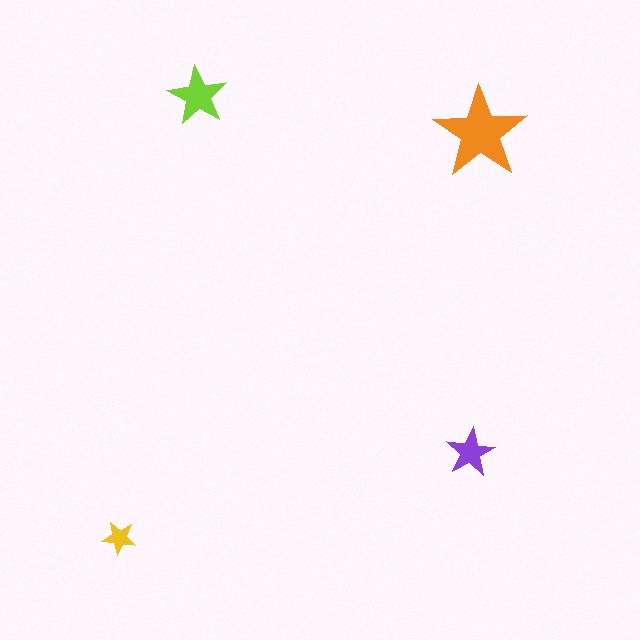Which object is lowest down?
The yellow star is bottommost.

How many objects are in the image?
There are 4 objects in the image.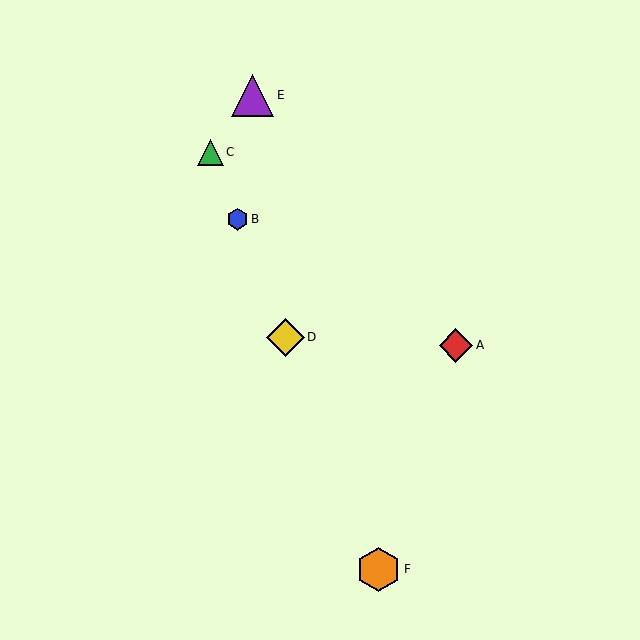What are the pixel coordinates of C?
Object C is at (211, 152).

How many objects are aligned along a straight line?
4 objects (B, C, D, F) are aligned along a straight line.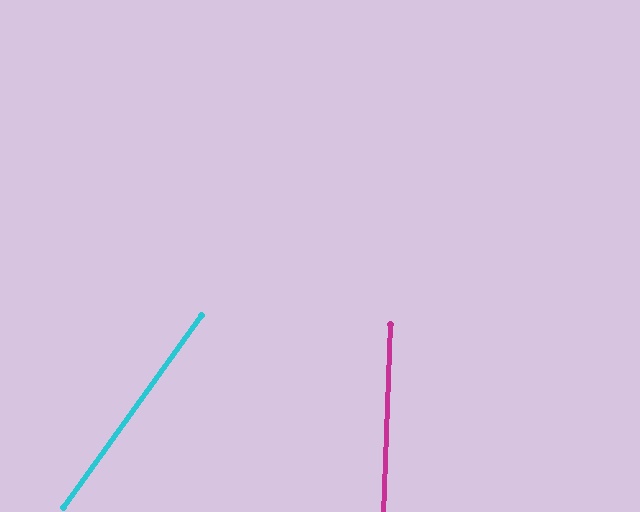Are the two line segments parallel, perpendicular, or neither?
Neither parallel nor perpendicular — they differ by about 34°.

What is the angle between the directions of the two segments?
Approximately 34 degrees.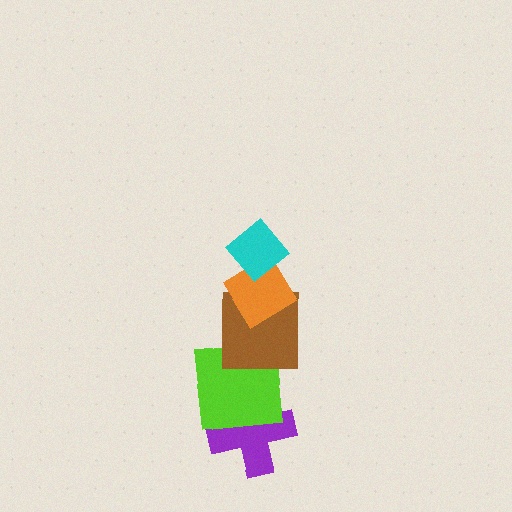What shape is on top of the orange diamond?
The cyan diamond is on top of the orange diamond.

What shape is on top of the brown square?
The orange diamond is on top of the brown square.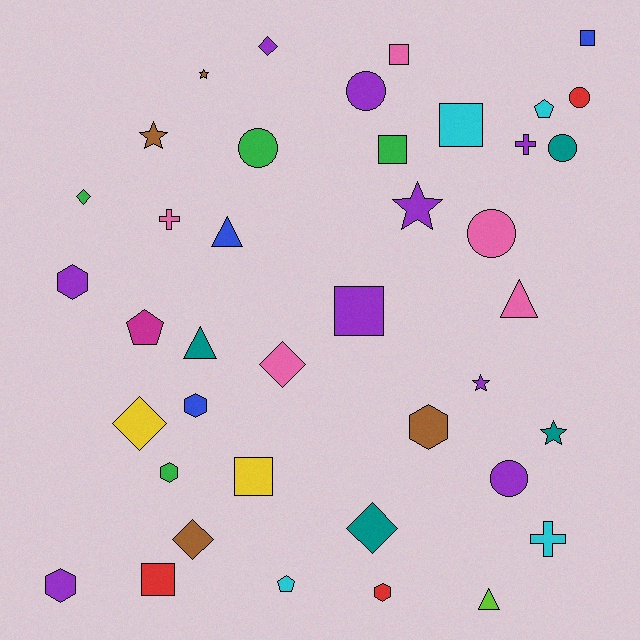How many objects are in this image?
There are 40 objects.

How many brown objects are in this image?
There are 4 brown objects.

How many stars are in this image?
There are 5 stars.